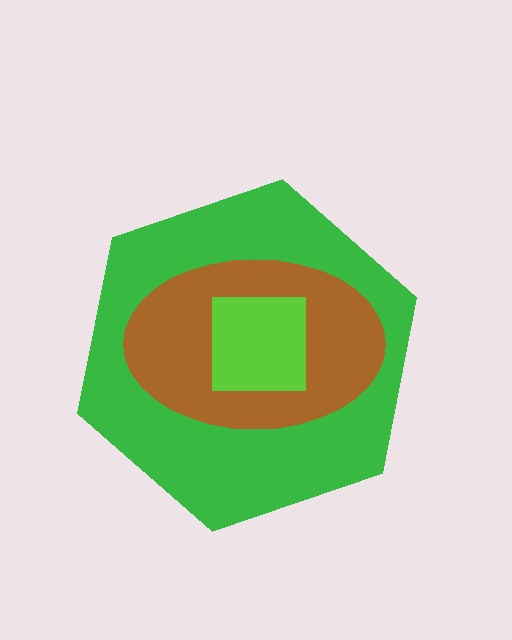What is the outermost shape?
The green hexagon.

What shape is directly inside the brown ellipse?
The lime square.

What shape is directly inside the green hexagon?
The brown ellipse.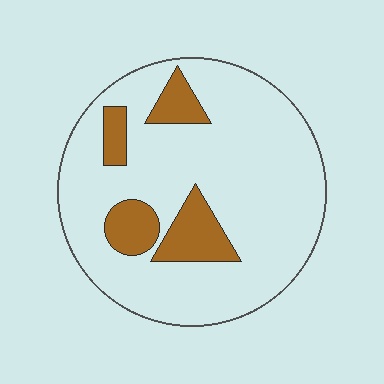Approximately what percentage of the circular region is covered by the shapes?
Approximately 15%.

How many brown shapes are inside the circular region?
4.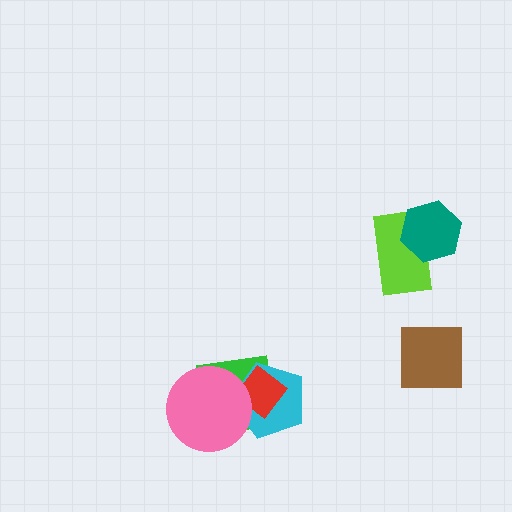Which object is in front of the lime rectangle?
The teal hexagon is in front of the lime rectangle.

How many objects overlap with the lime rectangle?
1 object overlaps with the lime rectangle.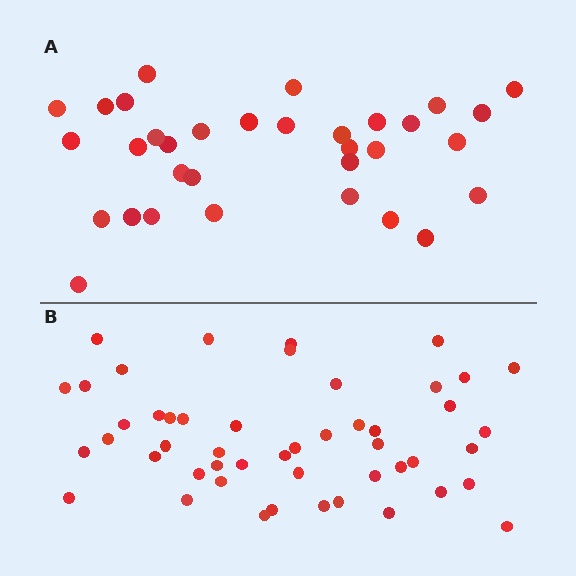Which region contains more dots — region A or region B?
Region B (the bottom region) has more dots.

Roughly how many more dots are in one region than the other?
Region B has approximately 15 more dots than region A.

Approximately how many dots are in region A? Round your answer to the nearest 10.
About 30 dots. (The exact count is 33, which rounds to 30.)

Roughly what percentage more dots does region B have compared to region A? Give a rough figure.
About 50% more.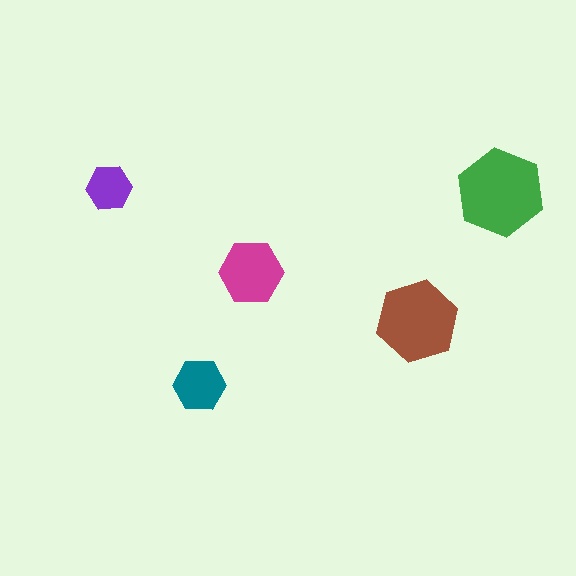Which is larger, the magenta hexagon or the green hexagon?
The green one.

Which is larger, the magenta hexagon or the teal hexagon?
The magenta one.